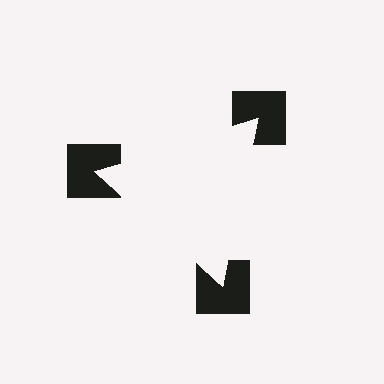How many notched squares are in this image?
There are 3 — one at each vertex of the illusory triangle.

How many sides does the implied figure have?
3 sides.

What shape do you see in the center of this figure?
An illusory triangle — its edges are inferred from the aligned wedge cuts in the notched squares, not physically drawn.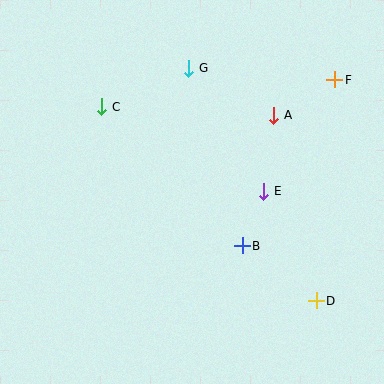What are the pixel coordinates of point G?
Point G is at (189, 68).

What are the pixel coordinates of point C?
Point C is at (102, 107).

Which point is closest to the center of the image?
Point E at (264, 191) is closest to the center.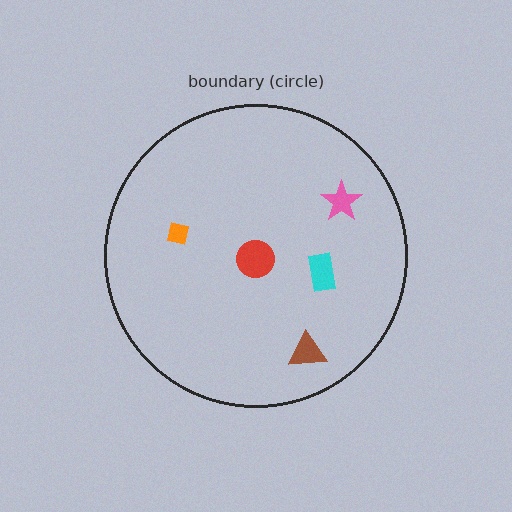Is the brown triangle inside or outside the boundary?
Inside.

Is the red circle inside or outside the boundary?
Inside.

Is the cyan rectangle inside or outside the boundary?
Inside.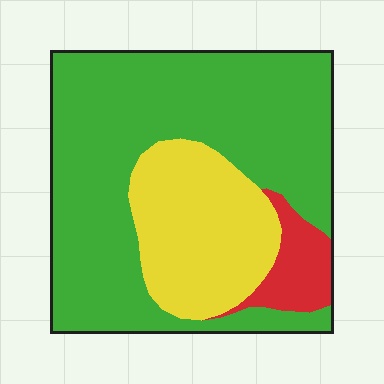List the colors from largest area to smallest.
From largest to smallest: green, yellow, red.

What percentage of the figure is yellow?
Yellow takes up about one quarter (1/4) of the figure.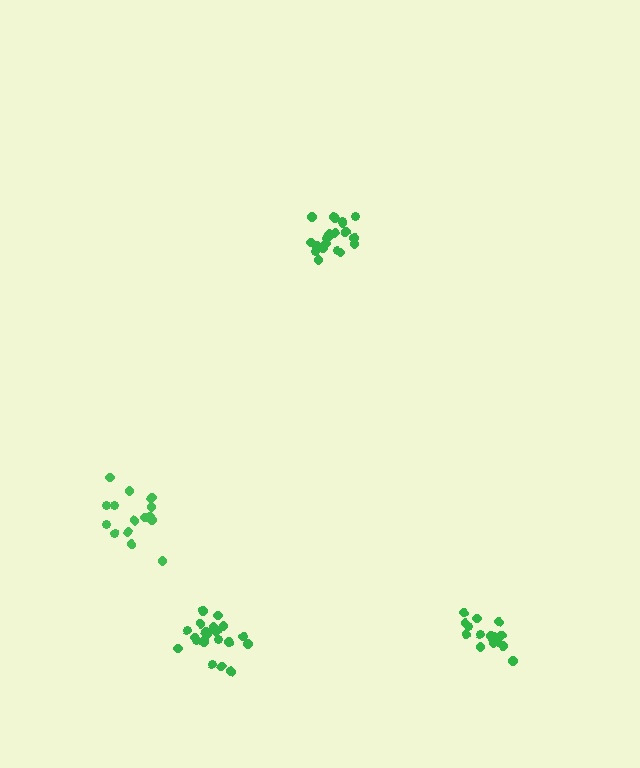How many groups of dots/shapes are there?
There are 4 groups.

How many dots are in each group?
Group 1: 21 dots, Group 2: 21 dots, Group 3: 16 dots, Group 4: 15 dots (73 total).